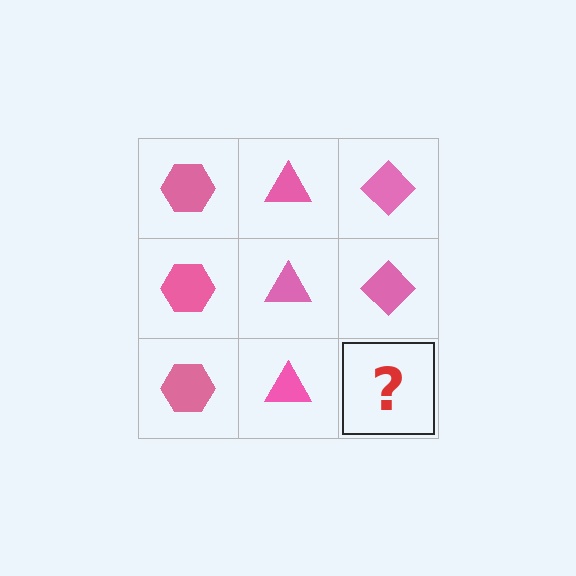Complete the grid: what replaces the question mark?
The question mark should be replaced with a pink diamond.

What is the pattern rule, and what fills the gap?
The rule is that each column has a consistent shape. The gap should be filled with a pink diamond.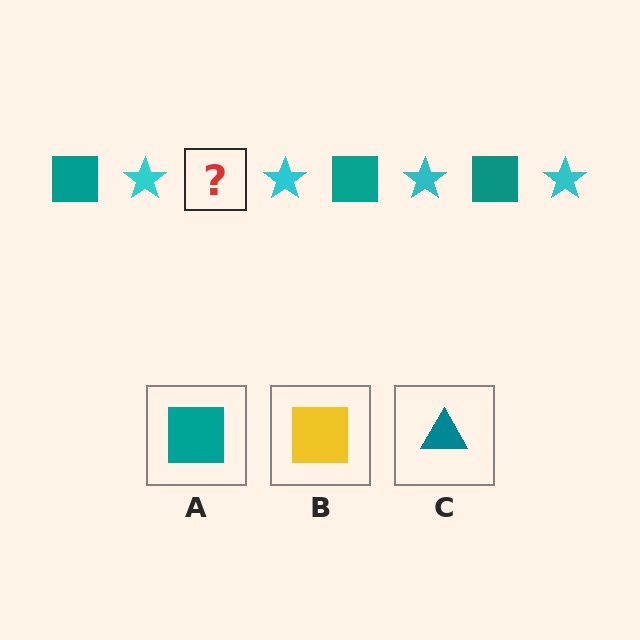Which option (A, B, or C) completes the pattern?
A.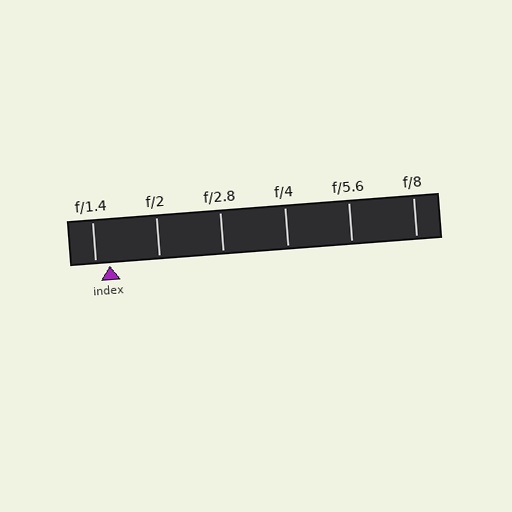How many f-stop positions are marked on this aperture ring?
There are 6 f-stop positions marked.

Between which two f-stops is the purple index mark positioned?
The index mark is between f/1.4 and f/2.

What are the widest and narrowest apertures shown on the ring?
The widest aperture shown is f/1.4 and the narrowest is f/8.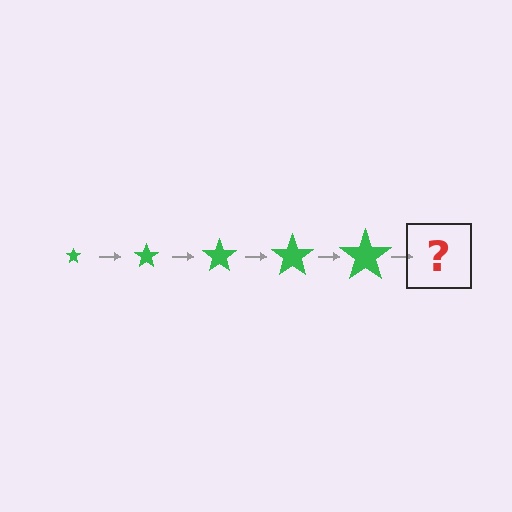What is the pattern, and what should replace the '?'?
The pattern is that the star gets progressively larger each step. The '?' should be a green star, larger than the previous one.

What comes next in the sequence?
The next element should be a green star, larger than the previous one.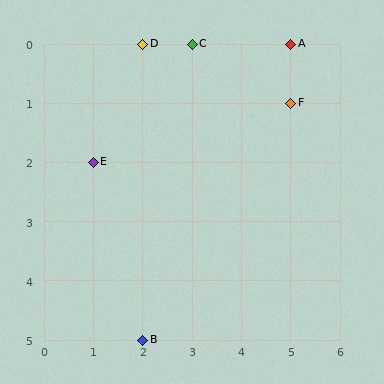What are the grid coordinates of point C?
Point C is at grid coordinates (3, 0).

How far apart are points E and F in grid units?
Points E and F are 4 columns and 1 row apart (about 4.1 grid units diagonally).